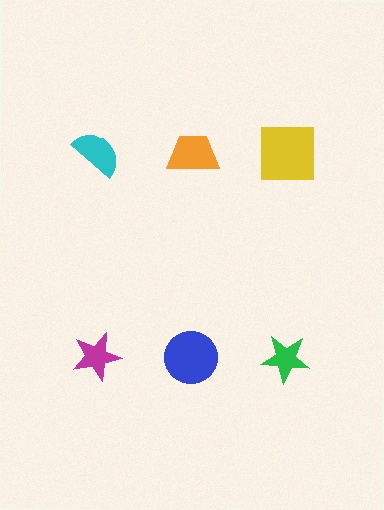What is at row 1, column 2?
An orange trapezoid.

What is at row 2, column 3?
A green star.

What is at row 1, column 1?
A cyan semicircle.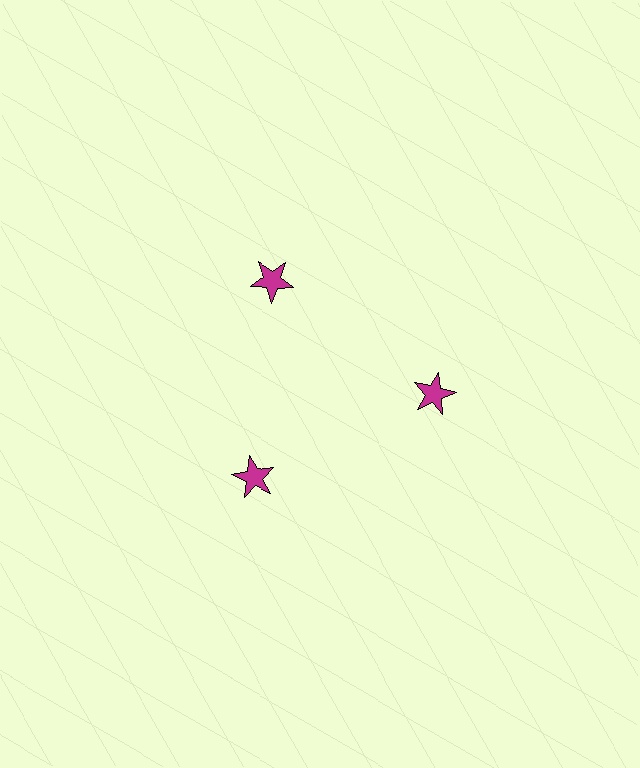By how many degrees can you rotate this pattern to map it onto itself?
The pattern maps onto itself every 120 degrees of rotation.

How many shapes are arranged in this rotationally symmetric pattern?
There are 3 shapes, arranged in 3 groups of 1.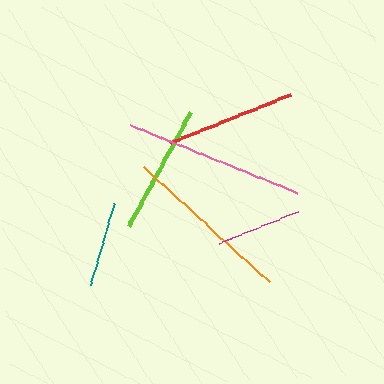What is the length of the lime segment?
The lime segment is approximately 131 pixels long.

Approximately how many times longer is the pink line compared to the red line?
The pink line is approximately 1.4 times the length of the red line.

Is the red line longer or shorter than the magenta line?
The red line is longer than the magenta line.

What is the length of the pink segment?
The pink segment is approximately 179 pixels long.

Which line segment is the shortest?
The magenta line is the shortest at approximately 85 pixels.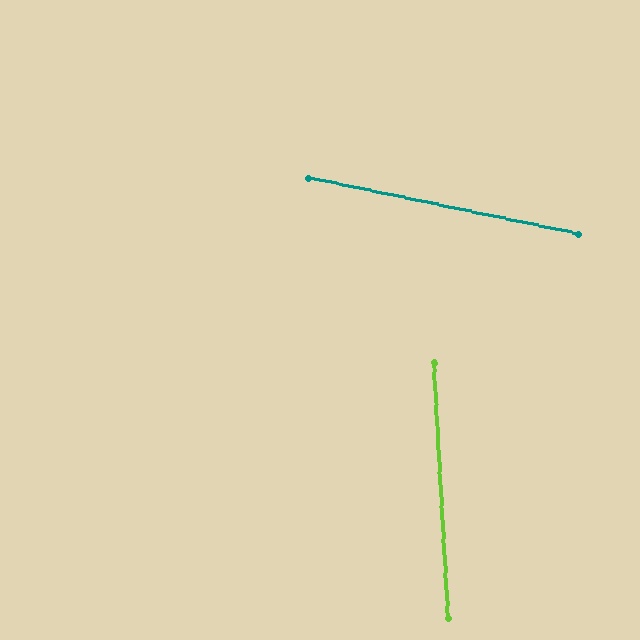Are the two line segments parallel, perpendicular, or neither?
Neither parallel nor perpendicular — they differ by about 75°.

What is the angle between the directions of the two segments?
Approximately 75 degrees.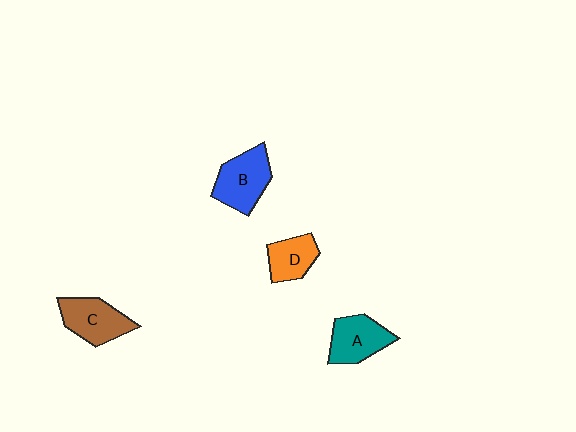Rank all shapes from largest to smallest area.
From largest to smallest: B (blue), C (brown), A (teal), D (orange).